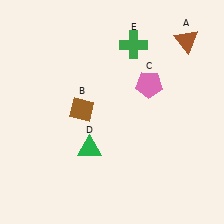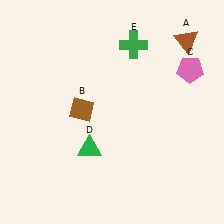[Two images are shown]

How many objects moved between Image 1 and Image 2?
1 object moved between the two images.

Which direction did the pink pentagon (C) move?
The pink pentagon (C) moved right.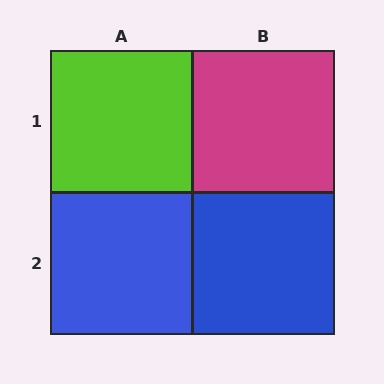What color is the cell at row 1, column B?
Magenta.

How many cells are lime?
1 cell is lime.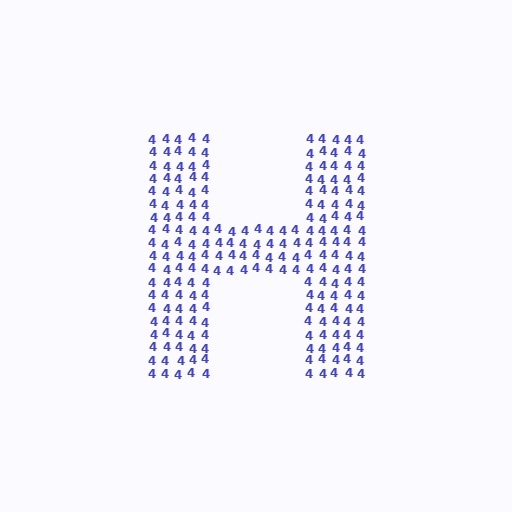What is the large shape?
The large shape is the letter H.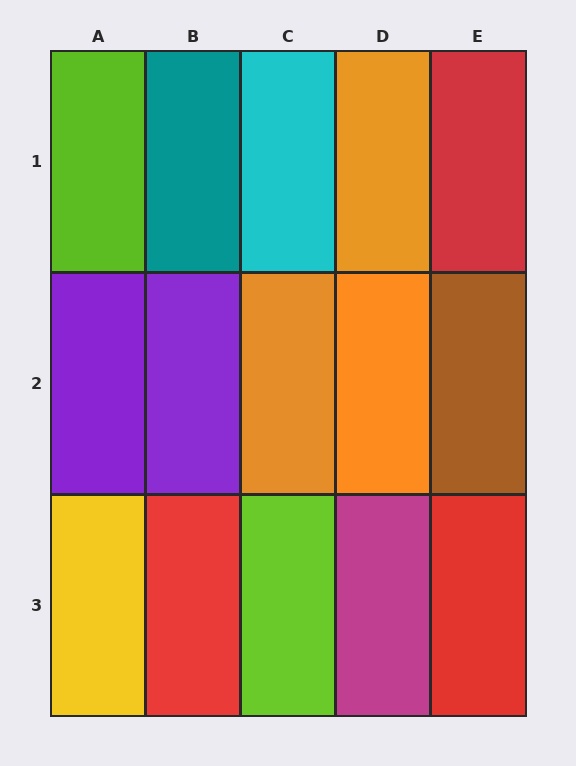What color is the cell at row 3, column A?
Yellow.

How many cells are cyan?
1 cell is cyan.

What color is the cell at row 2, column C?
Orange.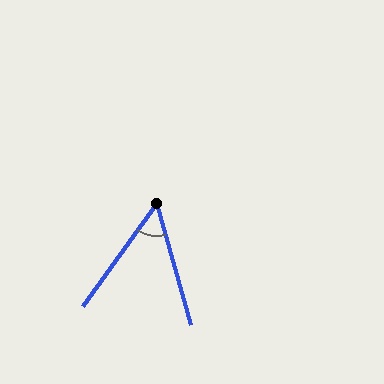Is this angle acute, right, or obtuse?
It is acute.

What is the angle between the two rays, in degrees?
Approximately 51 degrees.